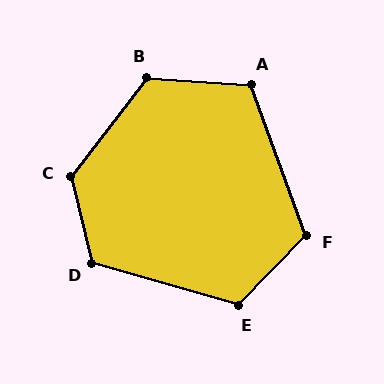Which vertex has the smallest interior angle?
A, at approximately 114 degrees.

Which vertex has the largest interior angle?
C, at approximately 128 degrees.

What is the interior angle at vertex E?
Approximately 118 degrees (obtuse).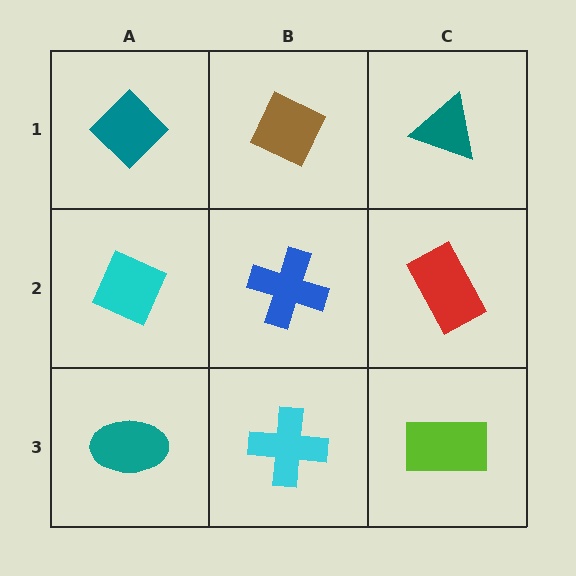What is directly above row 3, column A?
A cyan diamond.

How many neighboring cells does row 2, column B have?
4.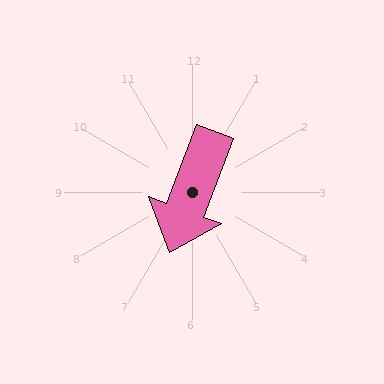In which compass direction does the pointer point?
South.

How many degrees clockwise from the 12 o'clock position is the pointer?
Approximately 201 degrees.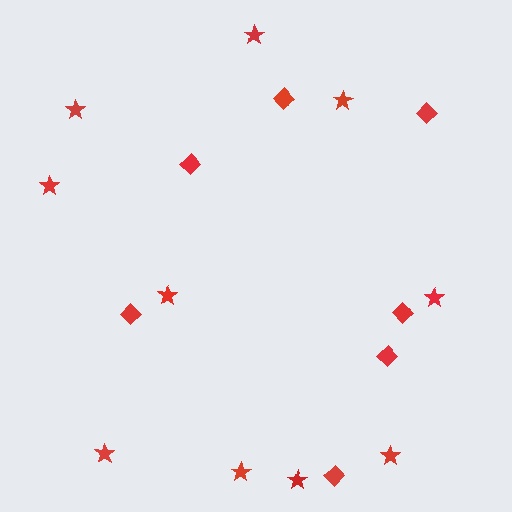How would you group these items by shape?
There are 2 groups: one group of stars (10) and one group of diamonds (7).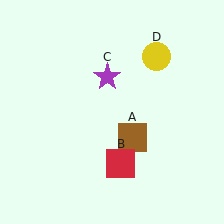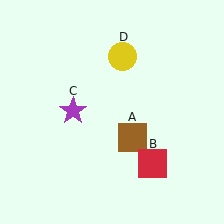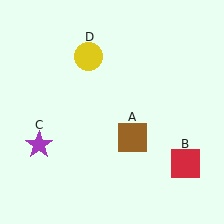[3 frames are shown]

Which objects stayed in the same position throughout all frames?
Brown square (object A) remained stationary.